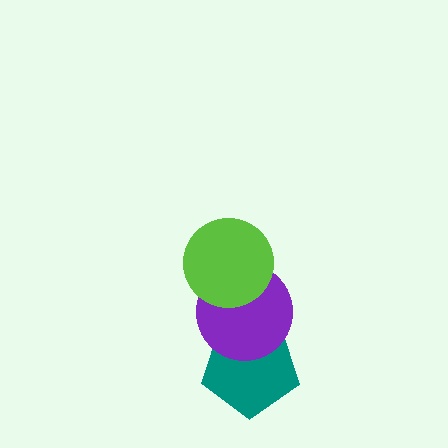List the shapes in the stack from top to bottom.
From top to bottom: the lime circle, the purple circle, the teal pentagon.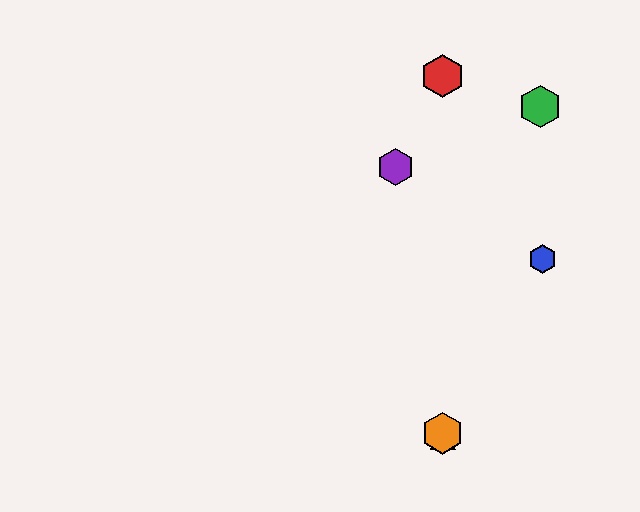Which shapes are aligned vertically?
The red hexagon, the yellow triangle, the orange hexagon are aligned vertically.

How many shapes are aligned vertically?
3 shapes (the red hexagon, the yellow triangle, the orange hexagon) are aligned vertically.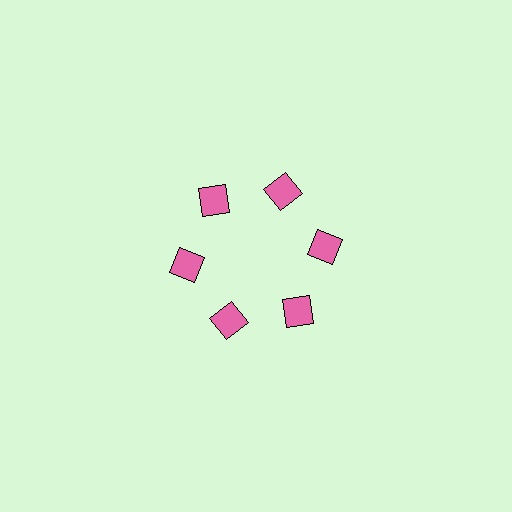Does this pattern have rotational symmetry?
Yes, this pattern has 6-fold rotational symmetry. It looks the same after rotating 60 degrees around the center.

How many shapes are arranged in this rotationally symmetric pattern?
There are 6 shapes, arranged in 6 groups of 1.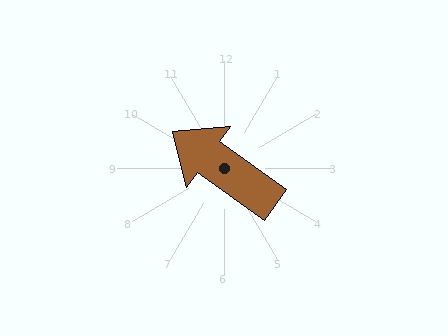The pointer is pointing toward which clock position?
Roughly 10 o'clock.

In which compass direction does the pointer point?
Northwest.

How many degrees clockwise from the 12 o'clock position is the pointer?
Approximately 306 degrees.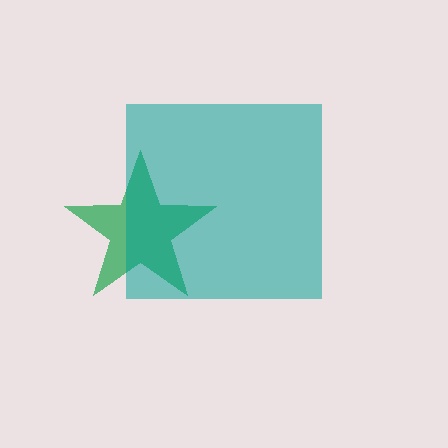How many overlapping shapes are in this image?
There are 2 overlapping shapes in the image.